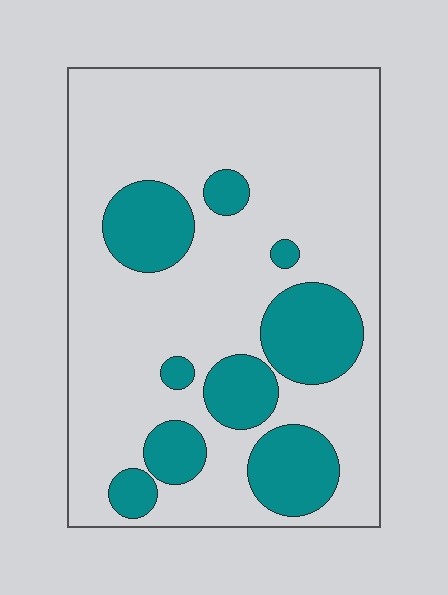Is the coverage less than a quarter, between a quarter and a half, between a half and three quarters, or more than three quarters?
Less than a quarter.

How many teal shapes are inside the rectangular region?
9.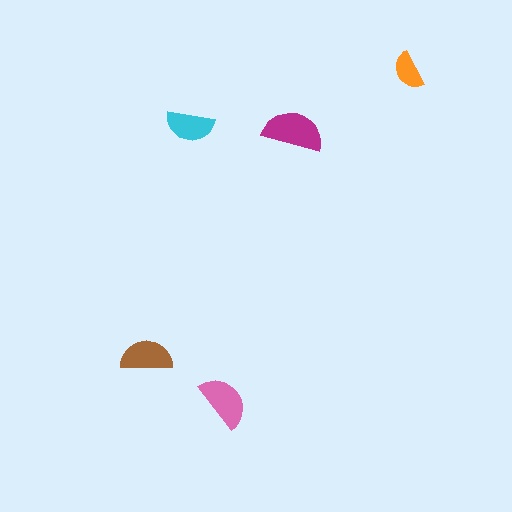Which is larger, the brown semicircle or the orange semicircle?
The brown one.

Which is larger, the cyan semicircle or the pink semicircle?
The pink one.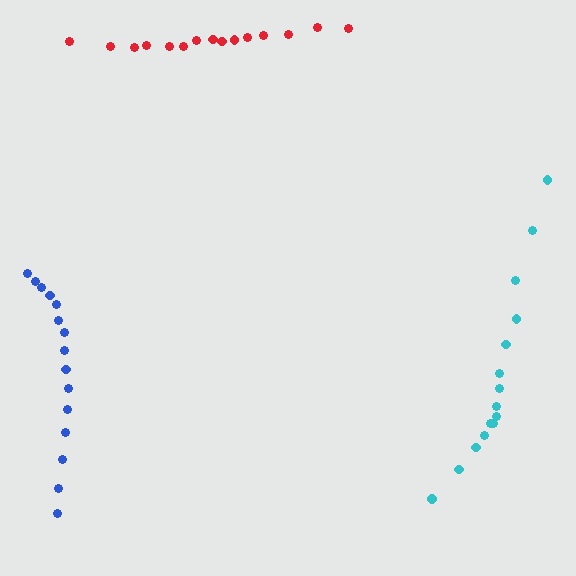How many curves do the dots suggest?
There are 3 distinct paths.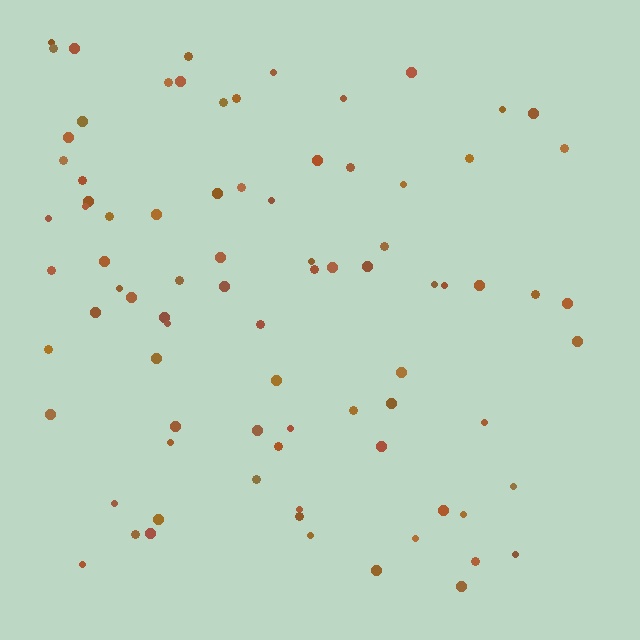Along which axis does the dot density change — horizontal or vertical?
Horizontal.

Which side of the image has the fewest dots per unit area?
The right.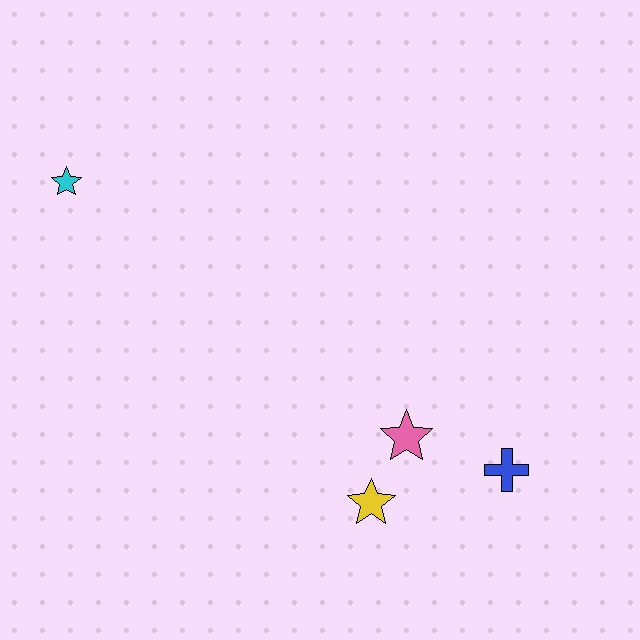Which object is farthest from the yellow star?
The cyan star is farthest from the yellow star.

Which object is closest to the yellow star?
The pink star is closest to the yellow star.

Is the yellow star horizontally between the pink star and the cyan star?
Yes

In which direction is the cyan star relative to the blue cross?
The cyan star is to the left of the blue cross.